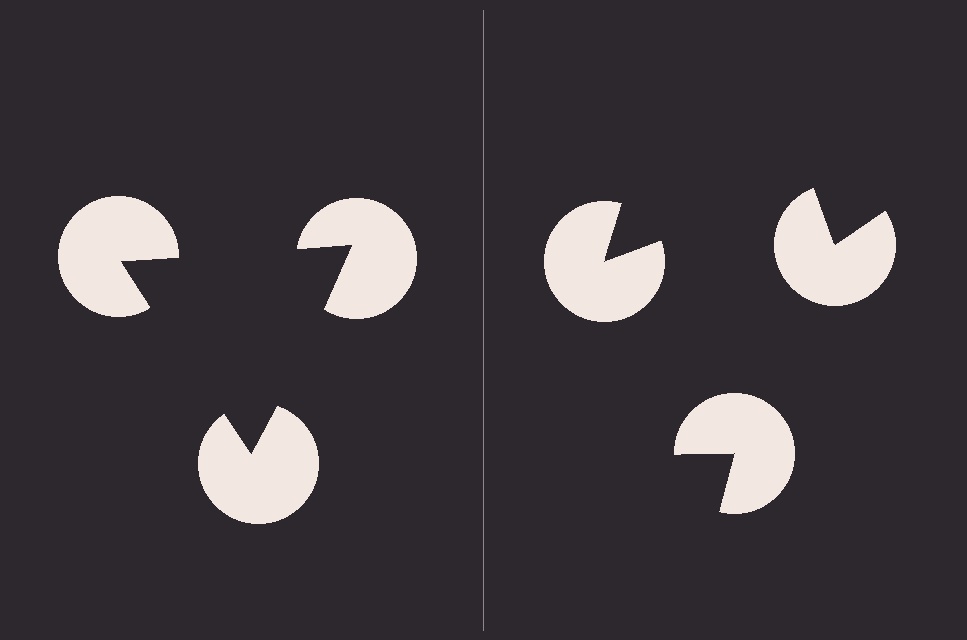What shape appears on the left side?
An illusory triangle.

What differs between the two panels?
The pac-man discs are positioned identically on both sides; only the wedge orientations differ. On the left they align to a triangle; on the right they are misaligned.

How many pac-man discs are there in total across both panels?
6 — 3 on each side.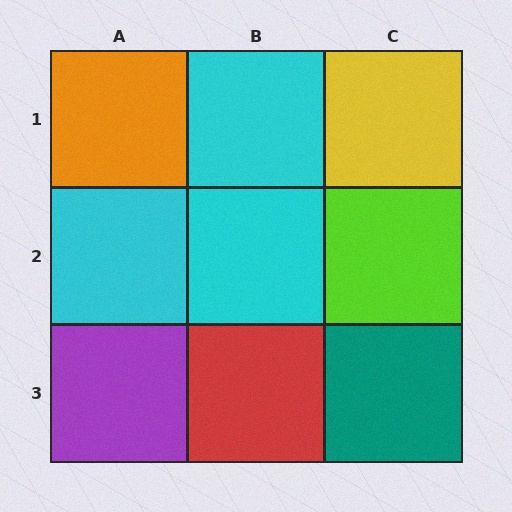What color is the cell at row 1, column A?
Orange.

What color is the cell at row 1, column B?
Cyan.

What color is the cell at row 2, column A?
Cyan.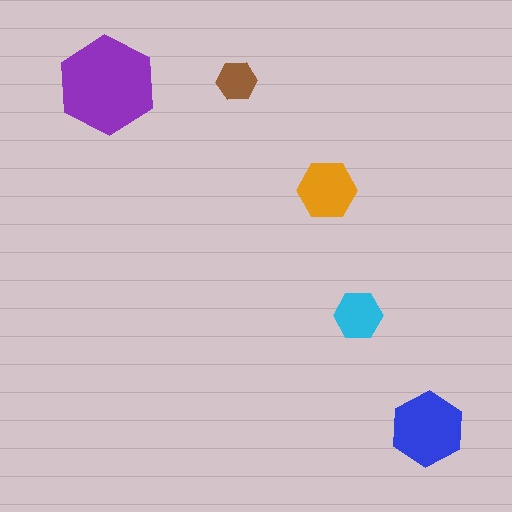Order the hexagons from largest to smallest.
the purple one, the blue one, the orange one, the cyan one, the brown one.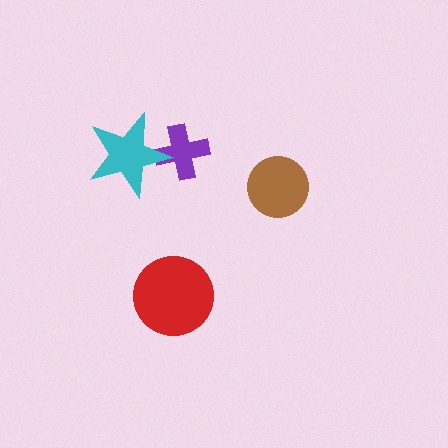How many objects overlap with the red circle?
0 objects overlap with the red circle.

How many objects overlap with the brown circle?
0 objects overlap with the brown circle.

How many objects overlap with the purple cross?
1 object overlaps with the purple cross.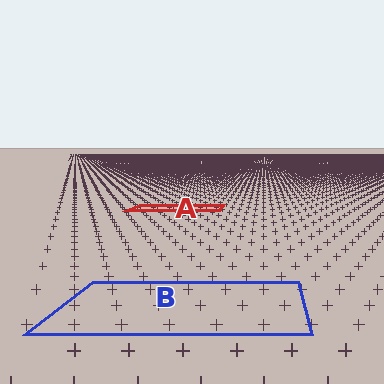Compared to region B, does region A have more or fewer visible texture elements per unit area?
Region A has more texture elements per unit area — they are packed more densely because it is farther away.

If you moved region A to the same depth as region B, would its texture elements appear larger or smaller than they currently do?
They would appear larger. At a closer depth, the same texture elements are projected at a bigger on-screen size.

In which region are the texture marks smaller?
The texture marks are smaller in region A, because it is farther away.